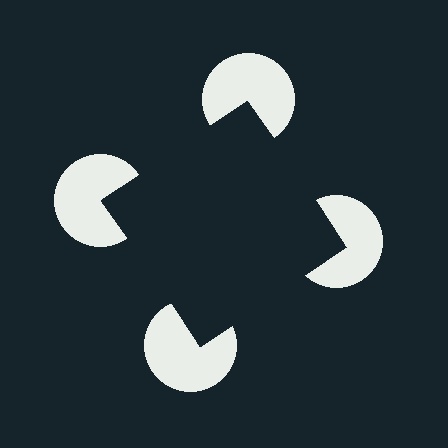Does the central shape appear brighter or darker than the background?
It typically appears slightly darker than the background, even though no actual brightness change is drawn.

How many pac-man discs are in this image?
There are 4 — one at each vertex of the illusory square.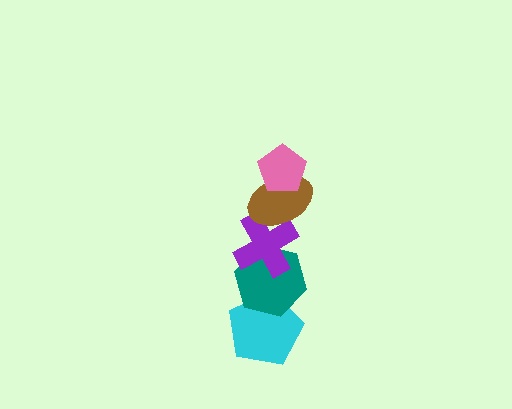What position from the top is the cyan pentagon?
The cyan pentagon is 5th from the top.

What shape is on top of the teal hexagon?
The purple cross is on top of the teal hexagon.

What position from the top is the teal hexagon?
The teal hexagon is 4th from the top.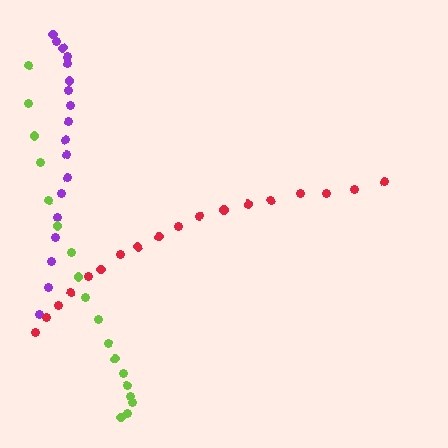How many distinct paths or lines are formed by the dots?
There are 3 distinct paths.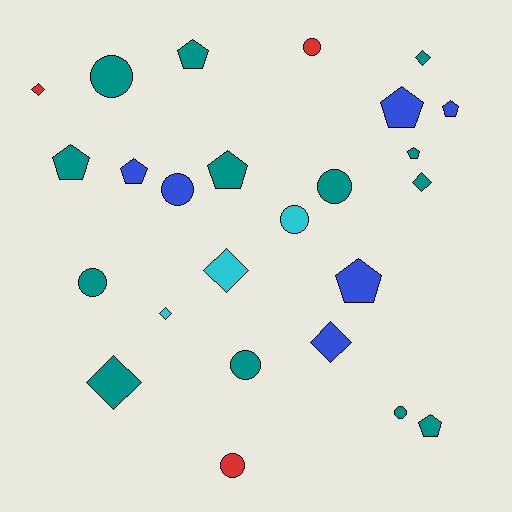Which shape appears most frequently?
Circle, with 9 objects.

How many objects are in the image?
There are 25 objects.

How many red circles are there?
There are 2 red circles.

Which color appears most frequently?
Teal, with 13 objects.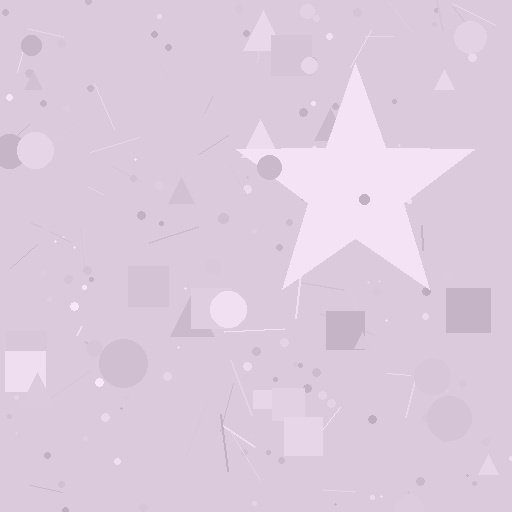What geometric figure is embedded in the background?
A star is embedded in the background.